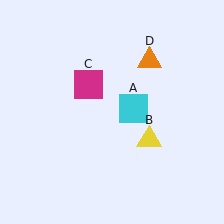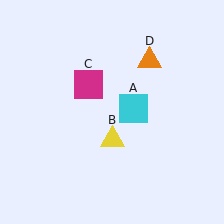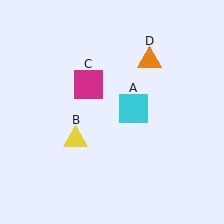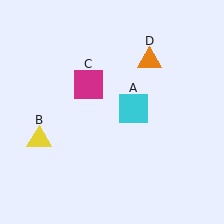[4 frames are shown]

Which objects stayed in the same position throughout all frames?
Cyan square (object A) and magenta square (object C) and orange triangle (object D) remained stationary.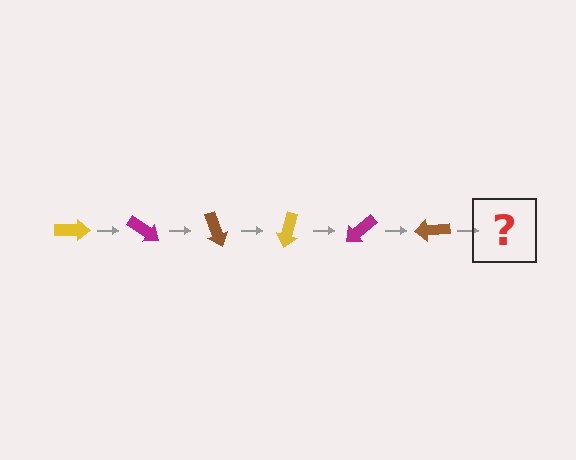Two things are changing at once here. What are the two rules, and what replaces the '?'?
The two rules are that it rotates 35 degrees each step and the color cycles through yellow, magenta, and brown. The '?' should be a yellow arrow, rotated 210 degrees from the start.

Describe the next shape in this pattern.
It should be a yellow arrow, rotated 210 degrees from the start.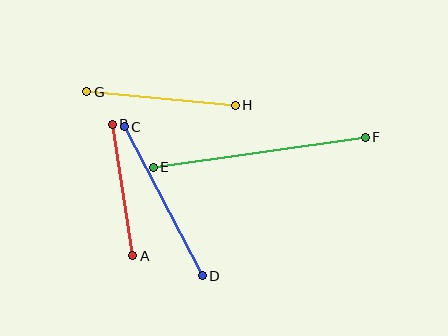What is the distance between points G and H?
The distance is approximately 149 pixels.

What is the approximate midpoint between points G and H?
The midpoint is at approximately (161, 99) pixels.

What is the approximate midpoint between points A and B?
The midpoint is at approximately (123, 190) pixels.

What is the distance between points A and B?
The distance is approximately 133 pixels.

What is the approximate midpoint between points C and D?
The midpoint is at approximately (163, 201) pixels.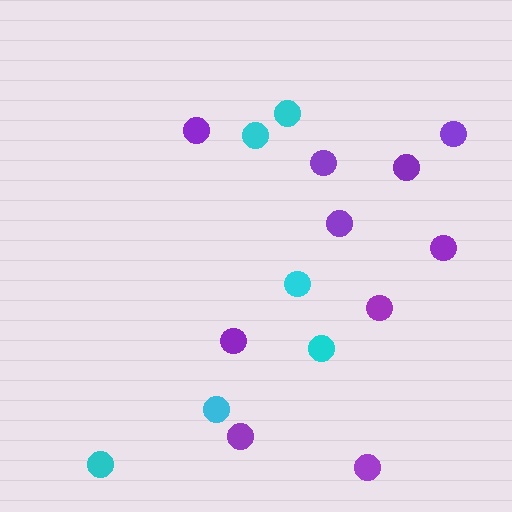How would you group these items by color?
There are 2 groups: one group of cyan circles (6) and one group of purple circles (10).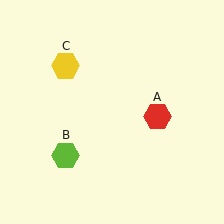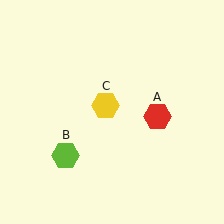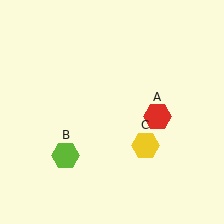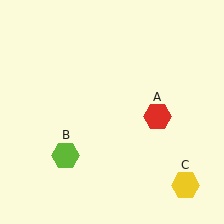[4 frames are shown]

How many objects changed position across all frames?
1 object changed position: yellow hexagon (object C).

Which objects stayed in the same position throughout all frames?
Red hexagon (object A) and lime hexagon (object B) remained stationary.